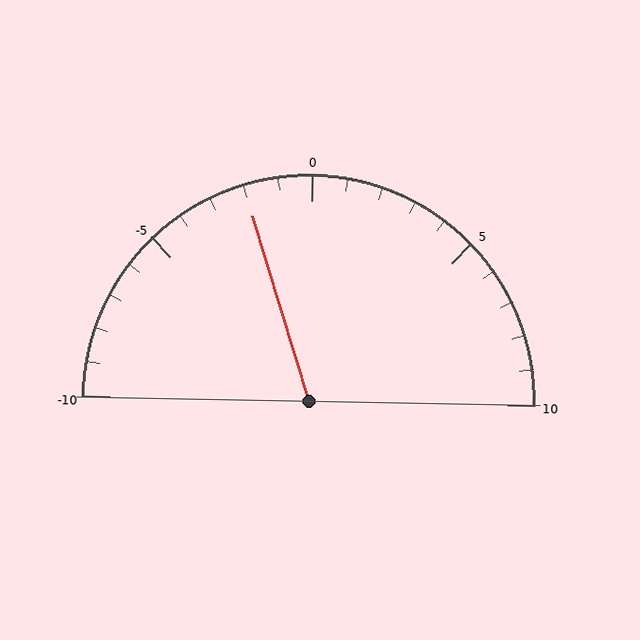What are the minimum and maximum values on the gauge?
The gauge ranges from -10 to 10.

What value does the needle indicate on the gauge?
The needle indicates approximately -2.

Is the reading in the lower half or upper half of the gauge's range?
The reading is in the lower half of the range (-10 to 10).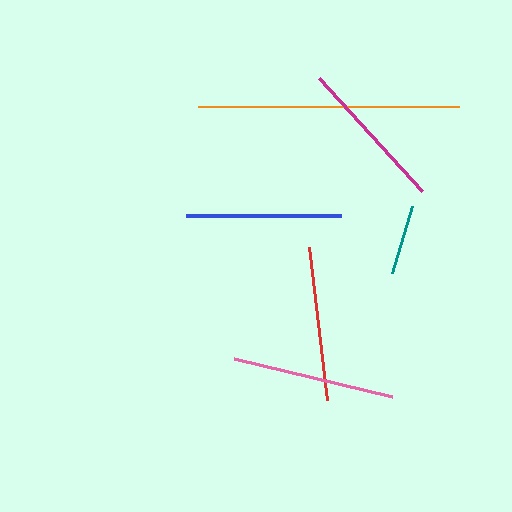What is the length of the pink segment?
The pink segment is approximately 163 pixels long.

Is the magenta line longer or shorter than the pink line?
The pink line is longer than the magenta line.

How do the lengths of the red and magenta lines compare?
The red and magenta lines are approximately the same length.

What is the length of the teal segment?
The teal segment is approximately 70 pixels long.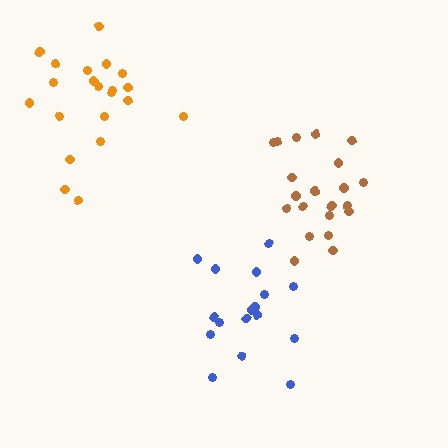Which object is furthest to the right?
The brown cluster is rightmost.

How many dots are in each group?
Group 1: 17 dots, Group 2: 21 dots, Group 3: 21 dots (59 total).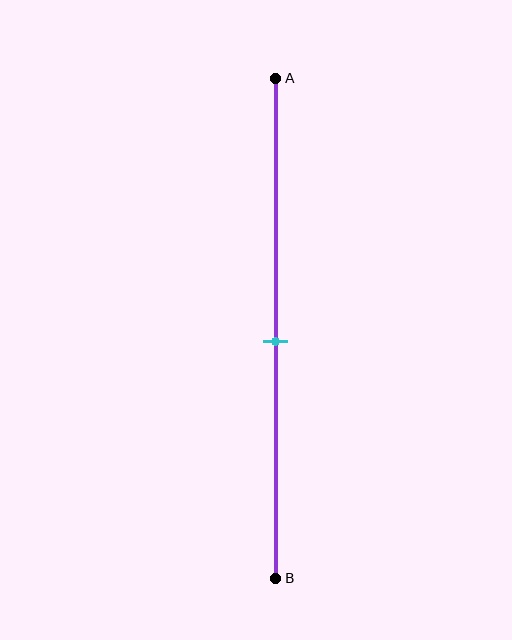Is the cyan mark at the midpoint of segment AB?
Yes, the mark is approximately at the midpoint.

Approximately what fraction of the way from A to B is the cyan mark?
The cyan mark is approximately 55% of the way from A to B.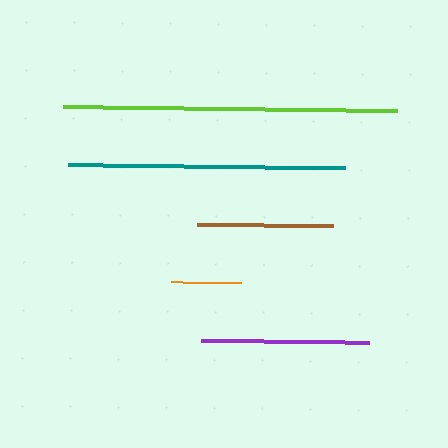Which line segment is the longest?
The lime line is the longest at approximately 335 pixels.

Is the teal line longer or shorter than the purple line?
The teal line is longer than the purple line.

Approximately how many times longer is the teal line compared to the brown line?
The teal line is approximately 2.0 times the length of the brown line.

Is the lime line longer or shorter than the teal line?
The lime line is longer than the teal line.